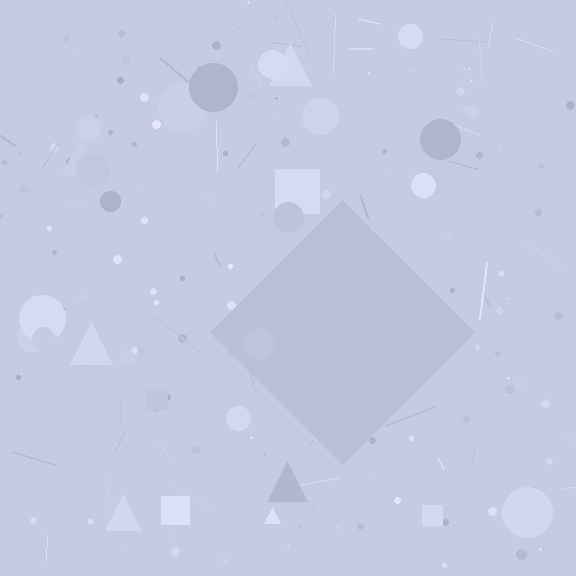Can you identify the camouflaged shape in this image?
The camouflaged shape is a diamond.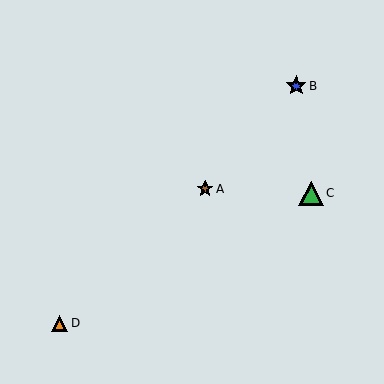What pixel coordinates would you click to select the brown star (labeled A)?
Click at (205, 189) to select the brown star A.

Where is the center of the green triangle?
The center of the green triangle is at (311, 193).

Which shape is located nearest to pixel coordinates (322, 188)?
The green triangle (labeled C) at (311, 193) is nearest to that location.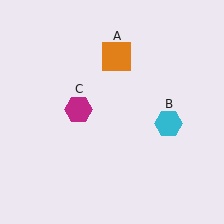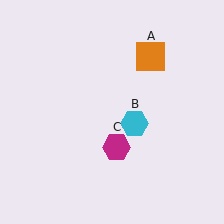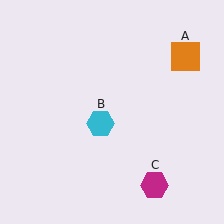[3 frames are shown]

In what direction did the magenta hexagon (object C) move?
The magenta hexagon (object C) moved down and to the right.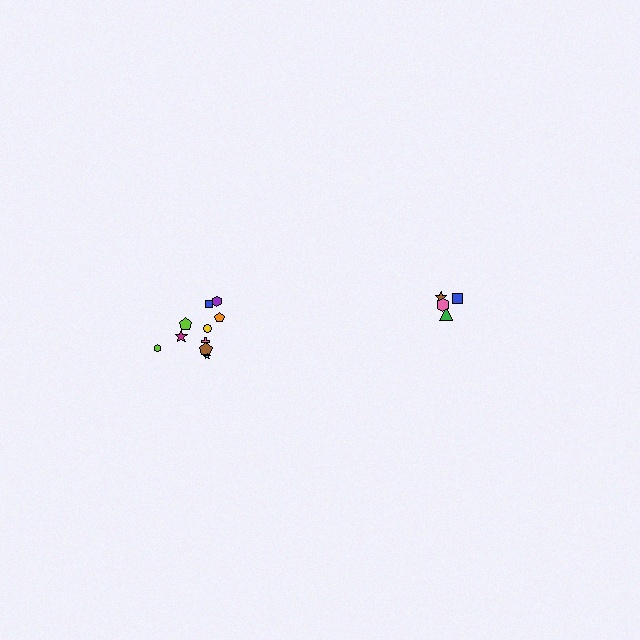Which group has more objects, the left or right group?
The left group.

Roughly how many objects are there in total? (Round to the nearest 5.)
Roughly 15 objects in total.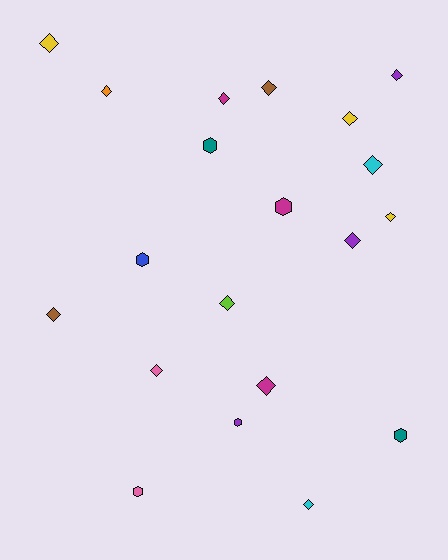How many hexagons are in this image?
There are 6 hexagons.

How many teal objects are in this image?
There are 2 teal objects.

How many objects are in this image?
There are 20 objects.